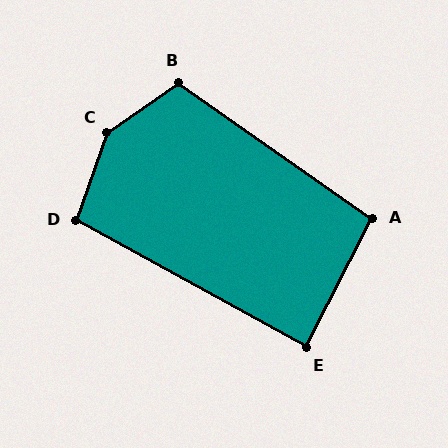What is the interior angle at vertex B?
Approximately 110 degrees (obtuse).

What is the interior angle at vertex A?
Approximately 98 degrees (obtuse).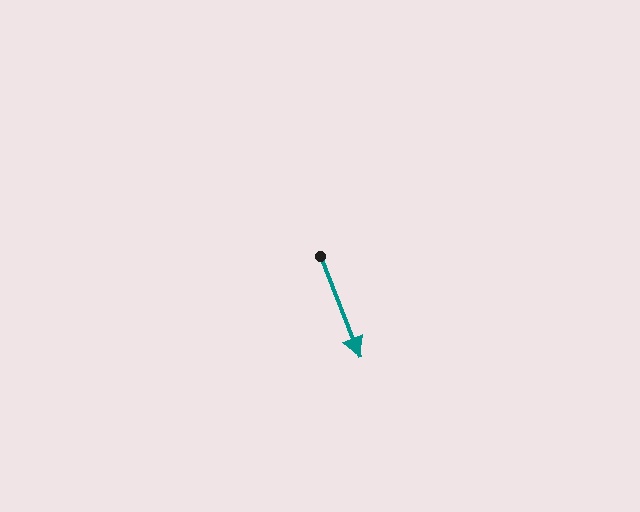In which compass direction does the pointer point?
South.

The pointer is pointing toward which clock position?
Roughly 5 o'clock.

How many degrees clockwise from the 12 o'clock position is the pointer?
Approximately 159 degrees.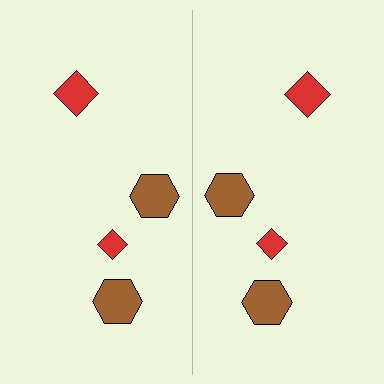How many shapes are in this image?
There are 8 shapes in this image.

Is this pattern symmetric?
Yes, this pattern has bilateral (reflection) symmetry.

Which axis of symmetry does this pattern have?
The pattern has a vertical axis of symmetry running through the center of the image.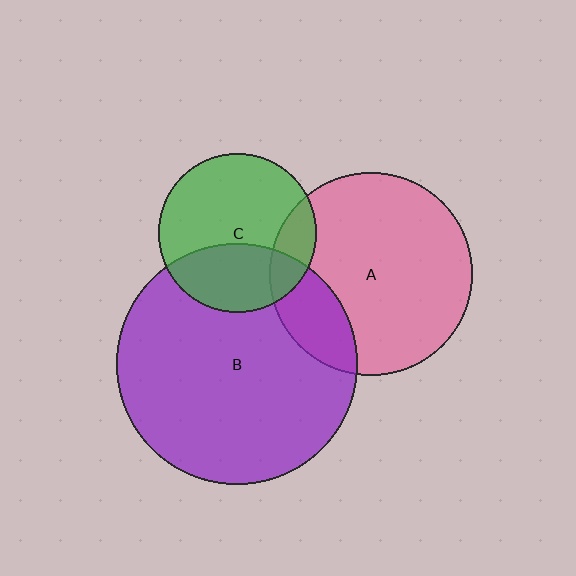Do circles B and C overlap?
Yes.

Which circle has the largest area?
Circle B (purple).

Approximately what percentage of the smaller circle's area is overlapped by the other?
Approximately 35%.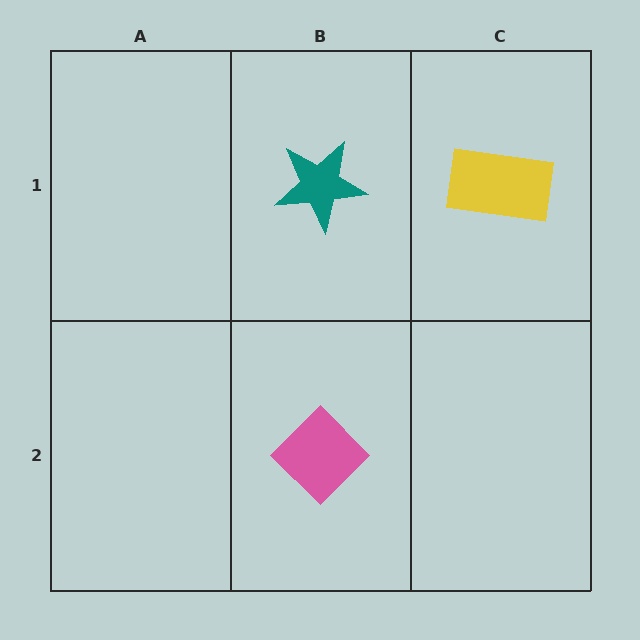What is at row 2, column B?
A pink diamond.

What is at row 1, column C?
A yellow rectangle.